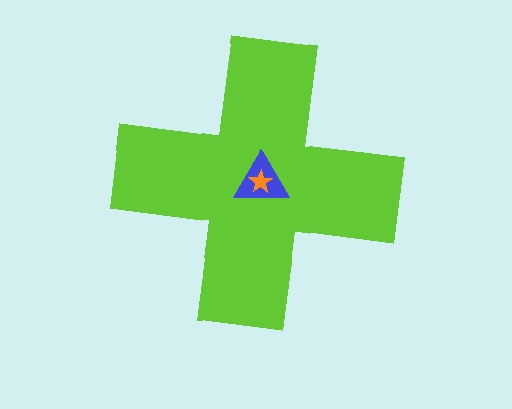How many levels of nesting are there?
3.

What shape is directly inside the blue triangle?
The orange star.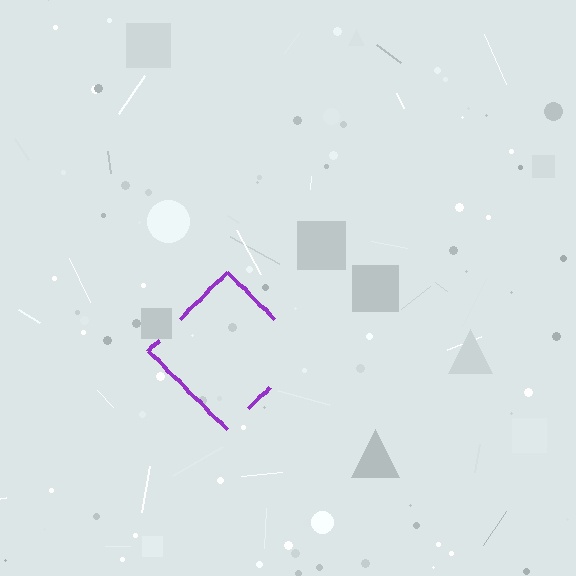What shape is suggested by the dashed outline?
The dashed outline suggests a diamond.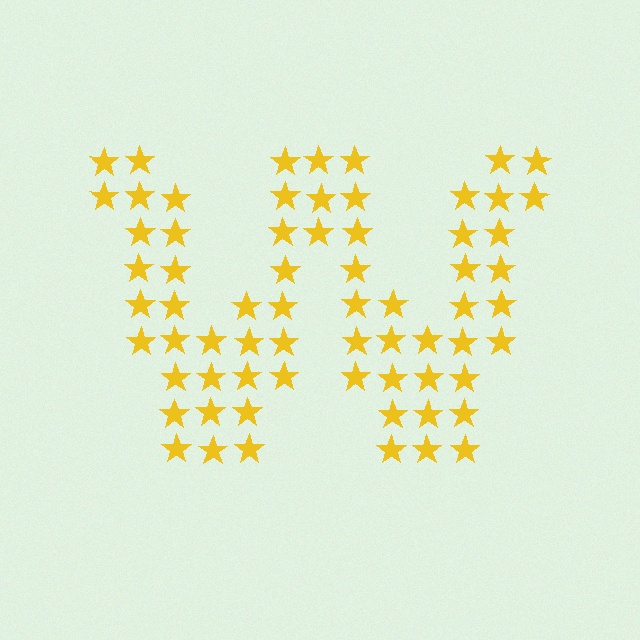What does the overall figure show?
The overall figure shows the letter W.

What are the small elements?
The small elements are stars.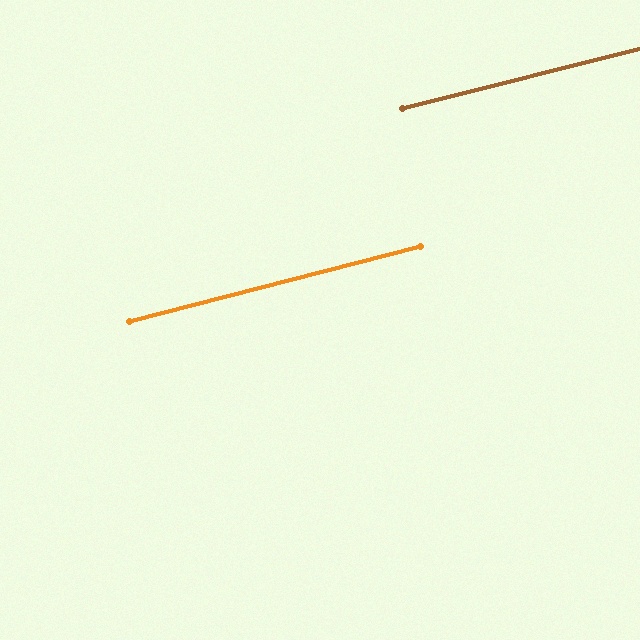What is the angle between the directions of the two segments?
Approximately 0 degrees.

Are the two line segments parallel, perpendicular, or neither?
Parallel — their directions differ by only 0.4°.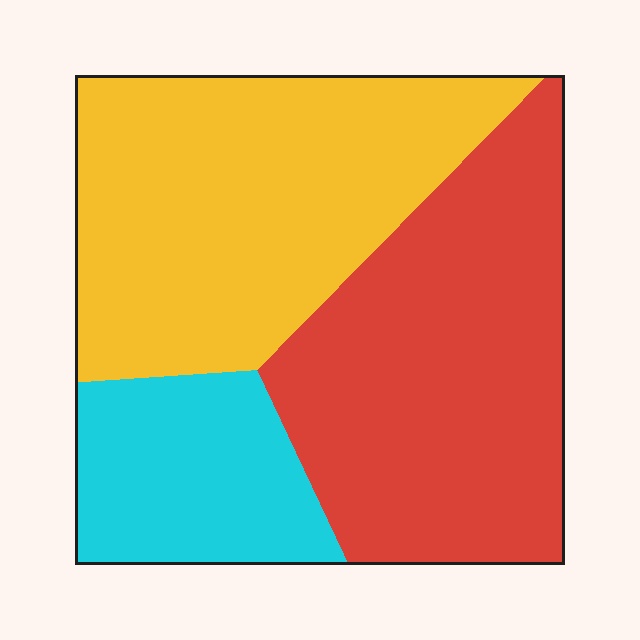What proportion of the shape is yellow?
Yellow takes up about two fifths (2/5) of the shape.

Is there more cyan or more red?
Red.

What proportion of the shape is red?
Red takes up about two fifths (2/5) of the shape.